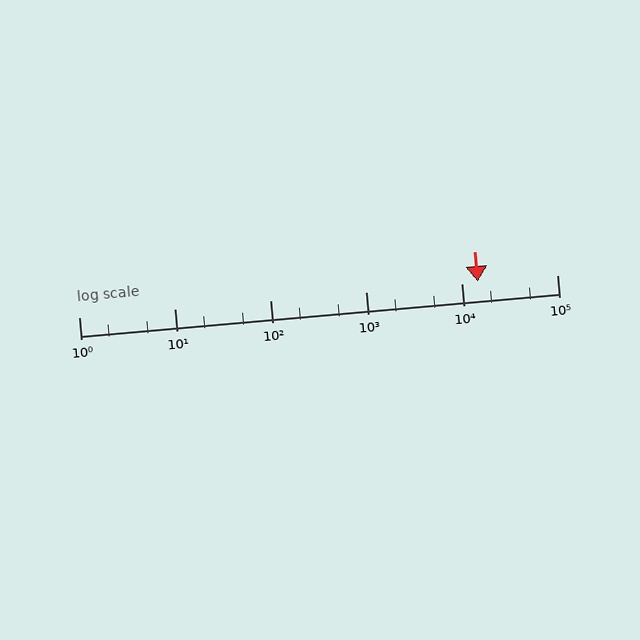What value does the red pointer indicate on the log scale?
The pointer indicates approximately 15000.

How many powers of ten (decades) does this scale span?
The scale spans 5 decades, from 1 to 100000.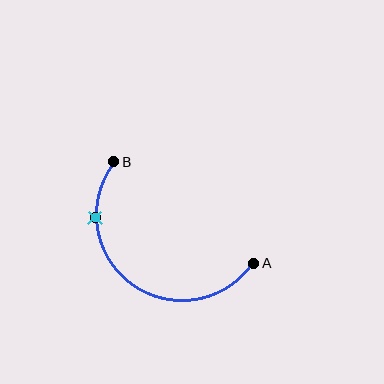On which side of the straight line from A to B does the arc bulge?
The arc bulges below and to the left of the straight line connecting A and B.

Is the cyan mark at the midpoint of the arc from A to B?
No. The cyan mark lies on the arc but is closer to endpoint B. The arc midpoint would be at the point on the curve equidistant along the arc from both A and B.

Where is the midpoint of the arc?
The arc midpoint is the point on the curve farthest from the straight line joining A and B. It sits below and to the left of that line.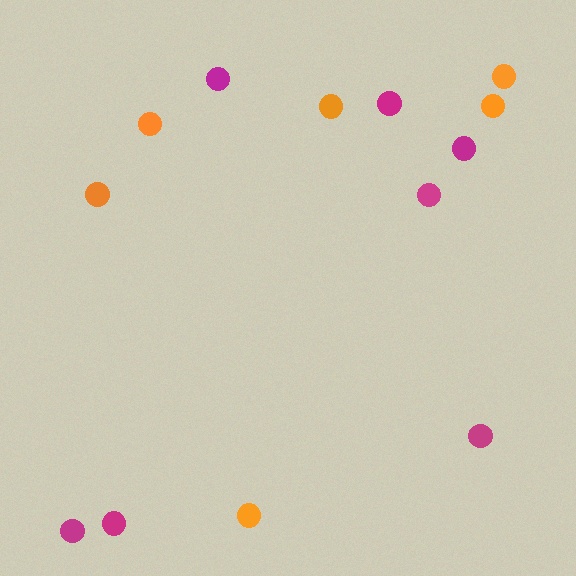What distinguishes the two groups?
There are 2 groups: one group of orange circles (6) and one group of magenta circles (7).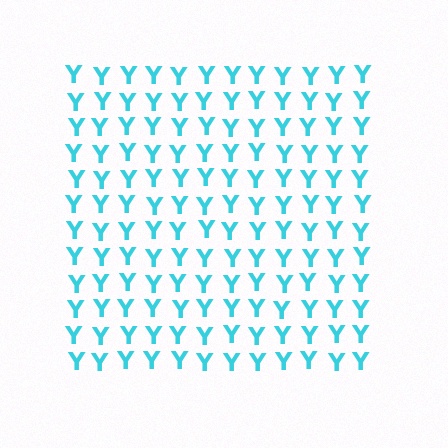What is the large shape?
The large shape is a square.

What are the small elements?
The small elements are letter Y's.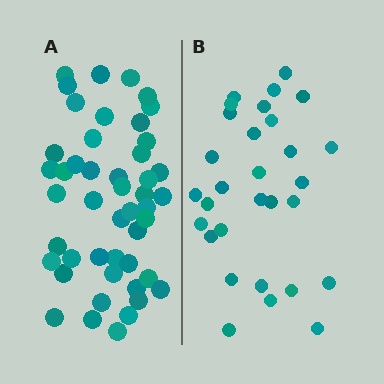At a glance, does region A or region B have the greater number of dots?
Region A (the left region) has more dots.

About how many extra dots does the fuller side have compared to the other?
Region A has approximately 15 more dots than region B.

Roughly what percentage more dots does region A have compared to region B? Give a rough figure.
About 55% more.